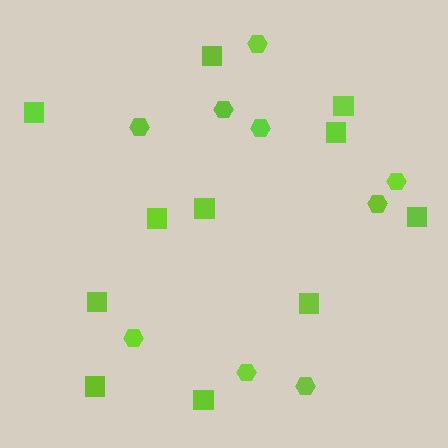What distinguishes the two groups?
There are 2 groups: one group of hexagons (9) and one group of squares (11).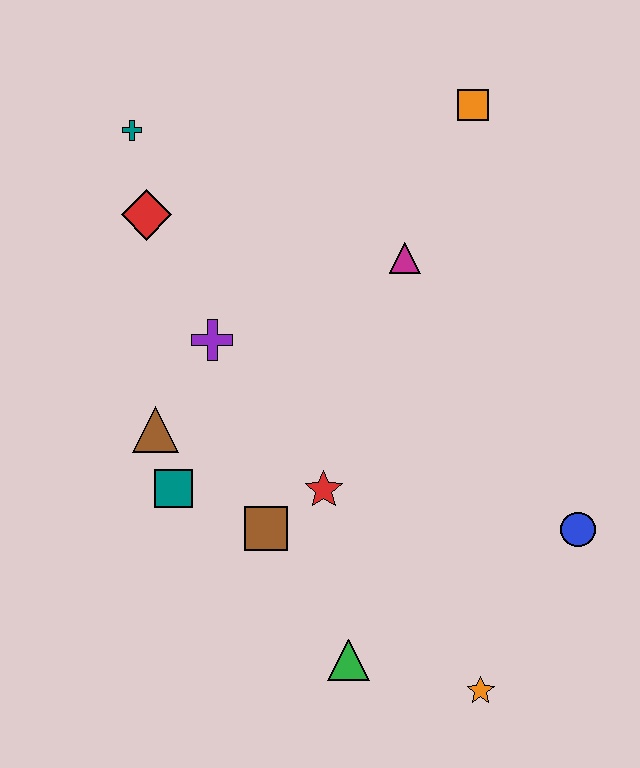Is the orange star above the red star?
No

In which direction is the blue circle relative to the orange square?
The blue circle is below the orange square.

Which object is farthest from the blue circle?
The teal cross is farthest from the blue circle.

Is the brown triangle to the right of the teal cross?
Yes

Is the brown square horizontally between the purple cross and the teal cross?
No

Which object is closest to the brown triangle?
The teal square is closest to the brown triangle.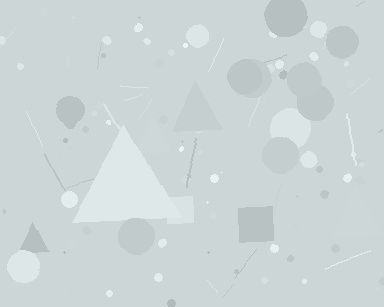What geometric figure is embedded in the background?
A triangle is embedded in the background.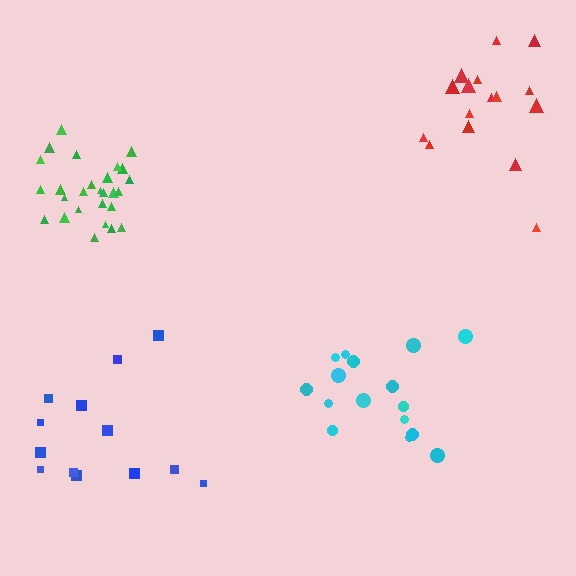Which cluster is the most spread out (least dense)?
Blue.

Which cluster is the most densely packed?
Green.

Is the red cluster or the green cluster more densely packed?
Green.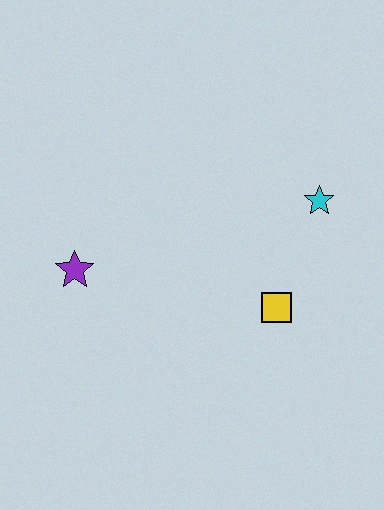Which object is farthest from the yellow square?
The purple star is farthest from the yellow square.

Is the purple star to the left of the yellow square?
Yes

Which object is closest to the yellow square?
The cyan star is closest to the yellow square.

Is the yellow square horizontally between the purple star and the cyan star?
Yes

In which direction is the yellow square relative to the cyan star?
The yellow square is below the cyan star.